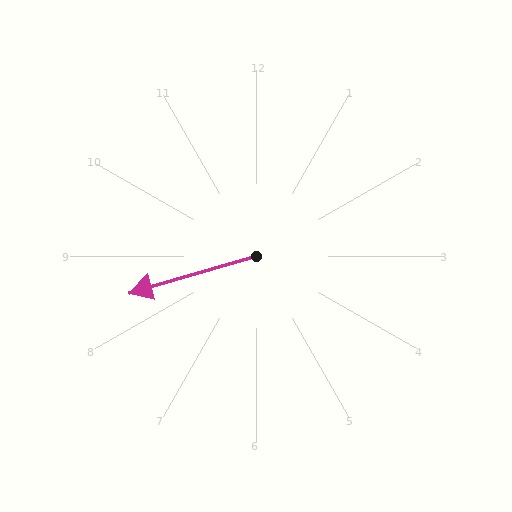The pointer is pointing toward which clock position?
Roughly 8 o'clock.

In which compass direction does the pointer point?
West.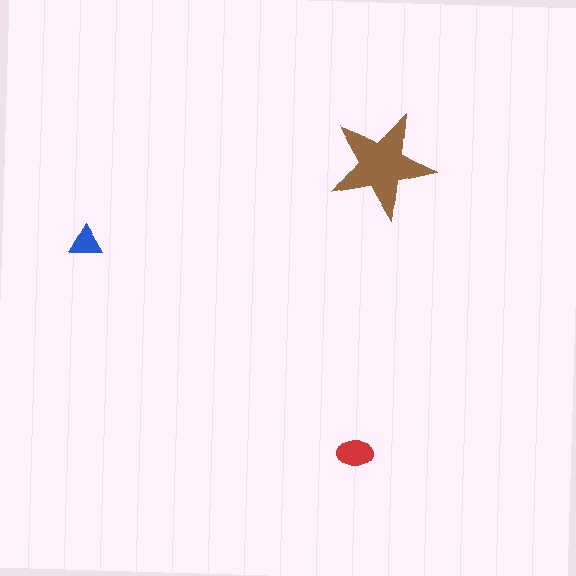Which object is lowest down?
The red ellipse is bottommost.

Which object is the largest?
The brown star.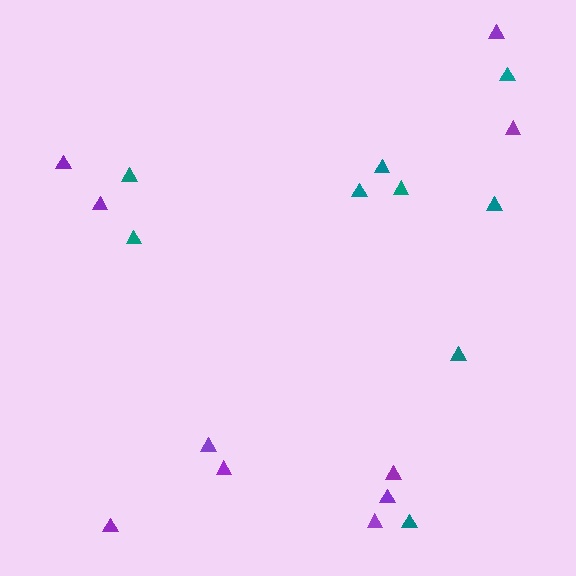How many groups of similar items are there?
There are 2 groups: one group of purple triangles (10) and one group of teal triangles (9).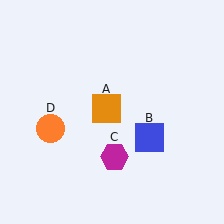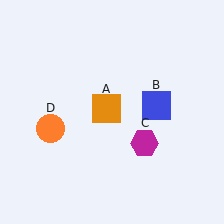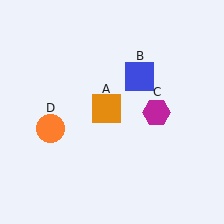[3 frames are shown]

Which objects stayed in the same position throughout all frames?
Orange square (object A) and orange circle (object D) remained stationary.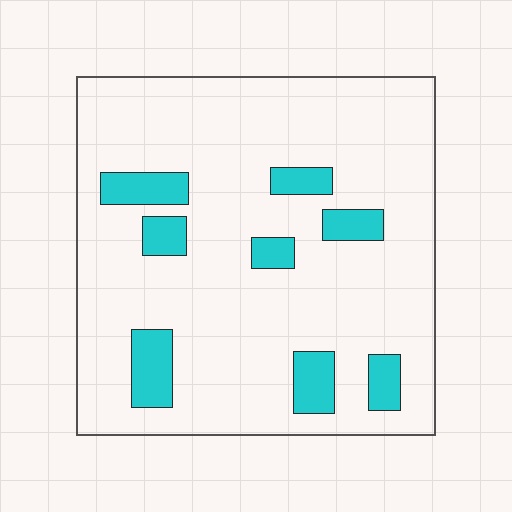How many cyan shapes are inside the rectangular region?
8.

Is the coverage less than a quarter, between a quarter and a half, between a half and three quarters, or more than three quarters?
Less than a quarter.